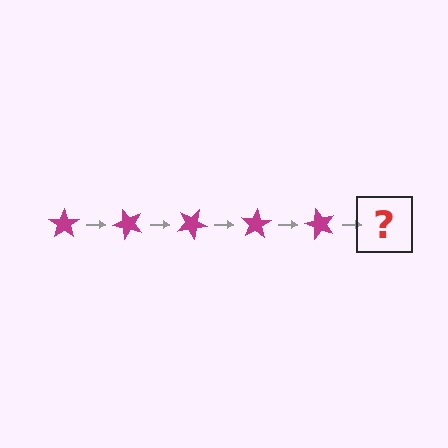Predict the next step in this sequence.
The next step is a magenta star rotated 250 degrees.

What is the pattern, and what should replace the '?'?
The pattern is that the star rotates 50 degrees each step. The '?' should be a magenta star rotated 250 degrees.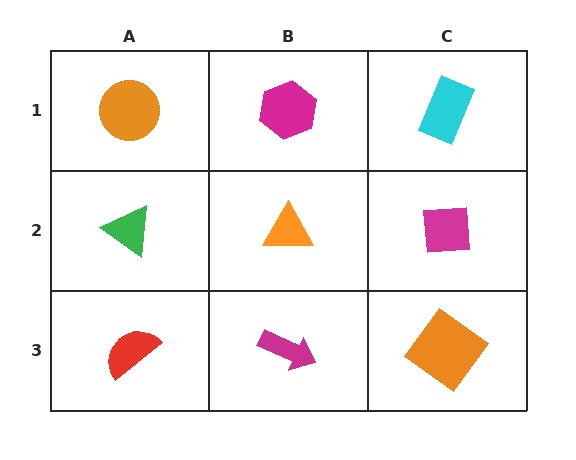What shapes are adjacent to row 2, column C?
A cyan rectangle (row 1, column C), an orange diamond (row 3, column C), an orange triangle (row 2, column B).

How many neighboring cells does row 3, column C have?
2.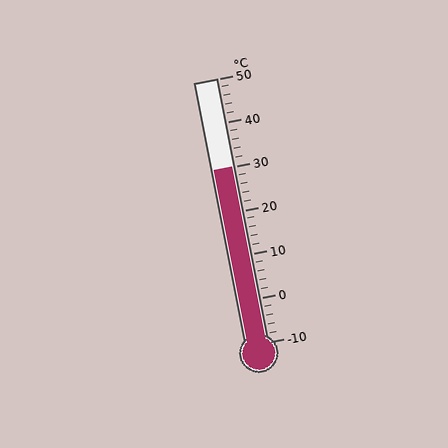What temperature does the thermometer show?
The thermometer shows approximately 30°C.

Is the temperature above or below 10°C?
The temperature is above 10°C.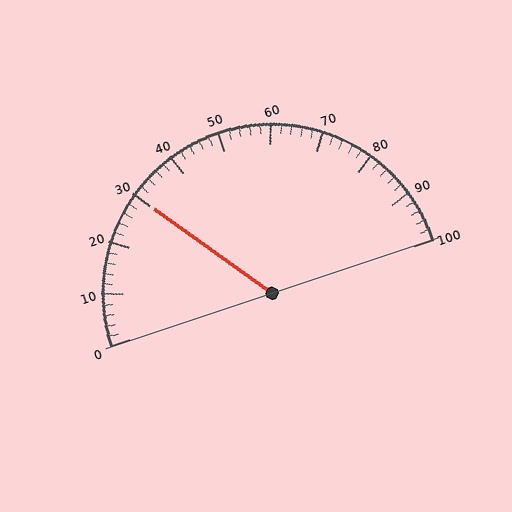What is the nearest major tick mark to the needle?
The nearest major tick mark is 30.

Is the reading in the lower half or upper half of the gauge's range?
The reading is in the lower half of the range (0 to 100).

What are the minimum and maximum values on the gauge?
The gauge ranges from 0 to 100.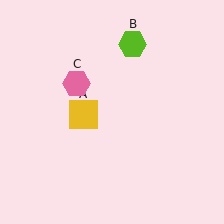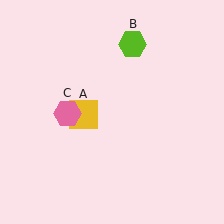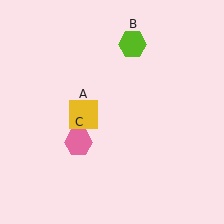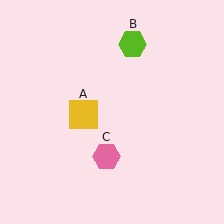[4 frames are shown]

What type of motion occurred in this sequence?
The pink hexagon (object C) rotated counterclockwise around the center of the scene.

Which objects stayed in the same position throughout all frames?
Yellow square (object A) and lime hexagon (object B) remained stationary.